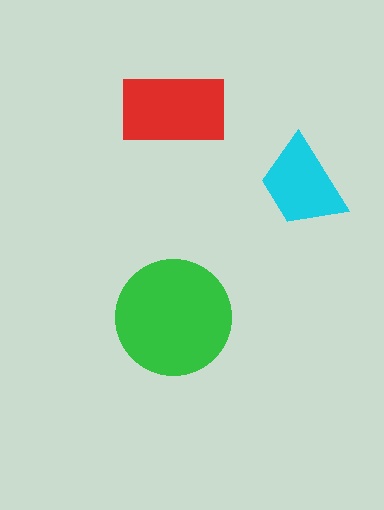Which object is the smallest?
The cyan trapezoid.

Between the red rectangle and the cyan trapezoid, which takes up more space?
The red rectangle.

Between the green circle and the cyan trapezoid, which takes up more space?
The green circle.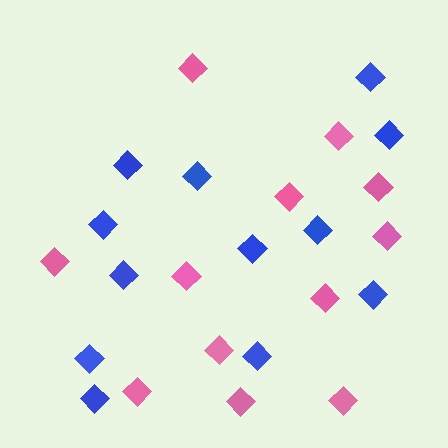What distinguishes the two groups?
There are 2 groups: one group of pink diamonds (12) and one group of blue diamonds (12).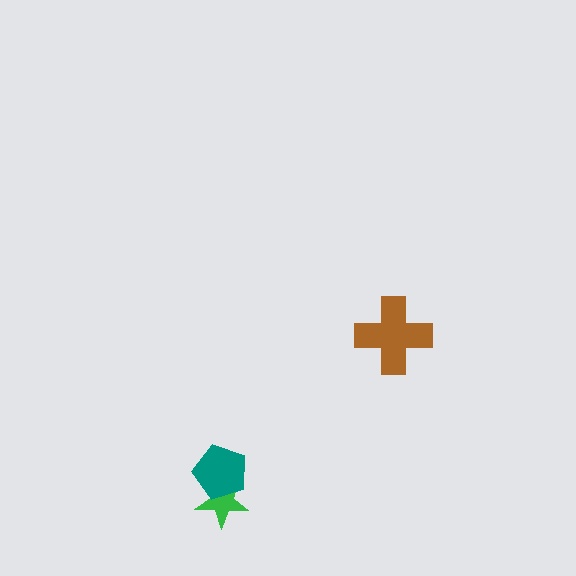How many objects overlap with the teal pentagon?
1 object overlaps with the teal pentagon.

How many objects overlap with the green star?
1 object overlaps with the green star.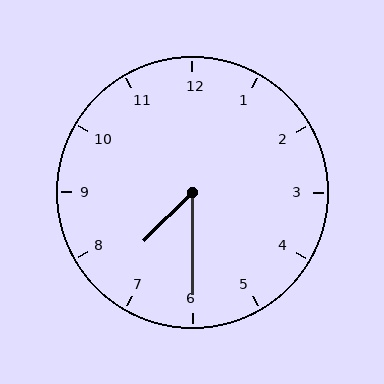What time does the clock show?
7:30.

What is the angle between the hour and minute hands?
Approximately 45 degrees.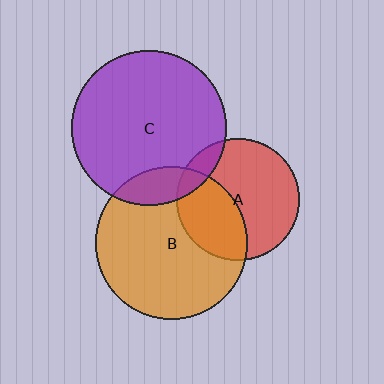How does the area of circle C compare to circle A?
Approximately 1.6 times.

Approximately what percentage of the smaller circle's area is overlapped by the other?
Approximately 10%.